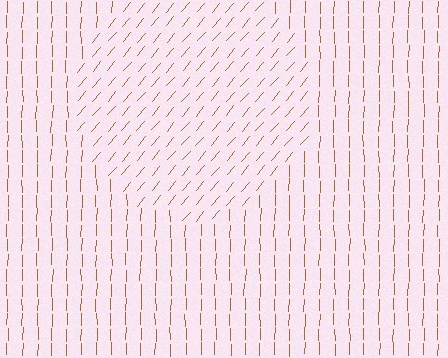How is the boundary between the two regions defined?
The boundary is defined purely by a change in line orientation (approximately 40 degrees difference). All lines are the same color and thickness.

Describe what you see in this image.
The image is filled with small brown line segments. A circle region in the image has lines oriented differently from the surrounding lines, creating a visible texture boundary.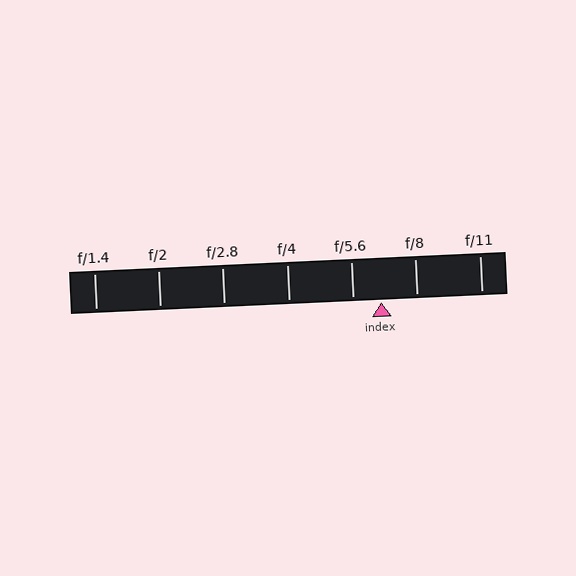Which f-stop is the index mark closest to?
The index mark is closest to f/5.6.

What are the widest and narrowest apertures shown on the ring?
The widest aperture shown is f/1.4 and the narrowest is f/11.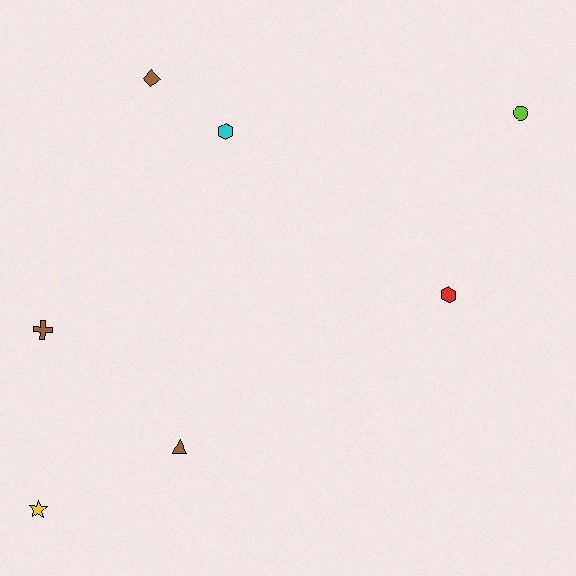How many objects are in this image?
There are 7 objects.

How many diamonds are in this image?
There is 1 diamond.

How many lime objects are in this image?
There is 1 lime object.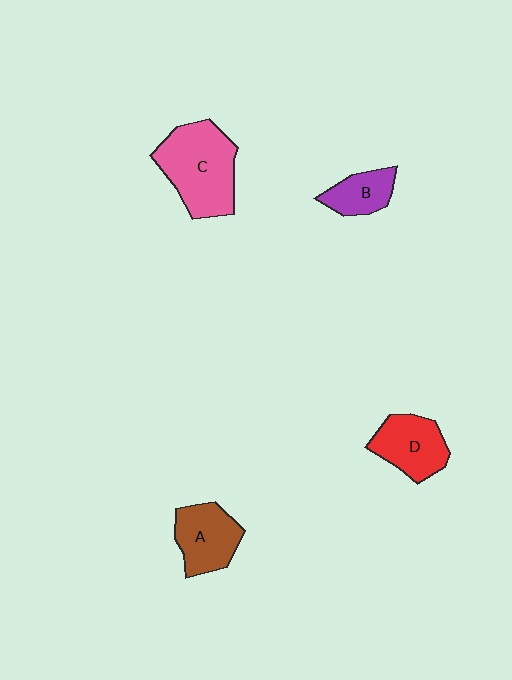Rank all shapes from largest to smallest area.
From largest to smallest: C (pink), D (red), A (brown), B (purple).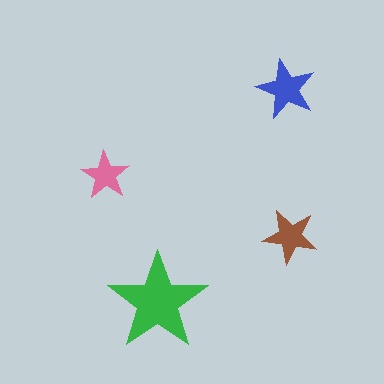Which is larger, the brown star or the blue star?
The blue one.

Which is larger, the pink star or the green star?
The green one.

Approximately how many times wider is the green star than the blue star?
About 1.5 times wider.